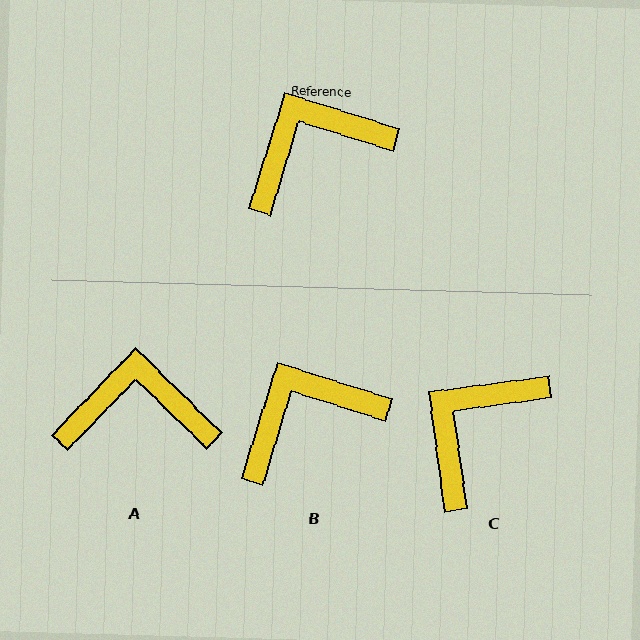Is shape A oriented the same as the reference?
No, it is off by about 27 degrees.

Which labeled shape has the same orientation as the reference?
B.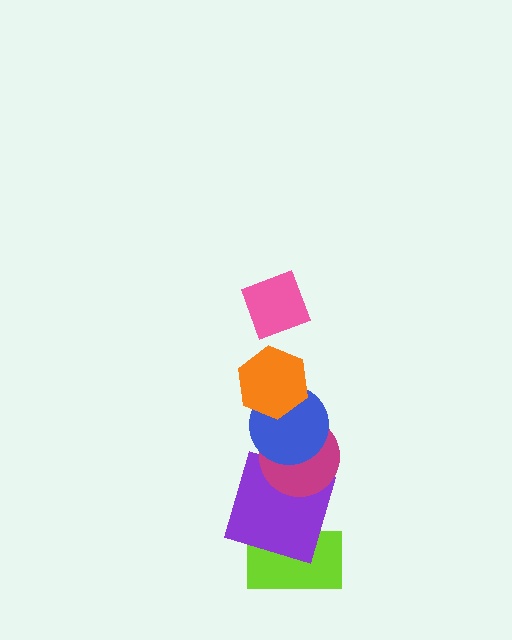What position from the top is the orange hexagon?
The orange hexagon is 2nd from the top.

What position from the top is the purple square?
The purple square is 5th from the top.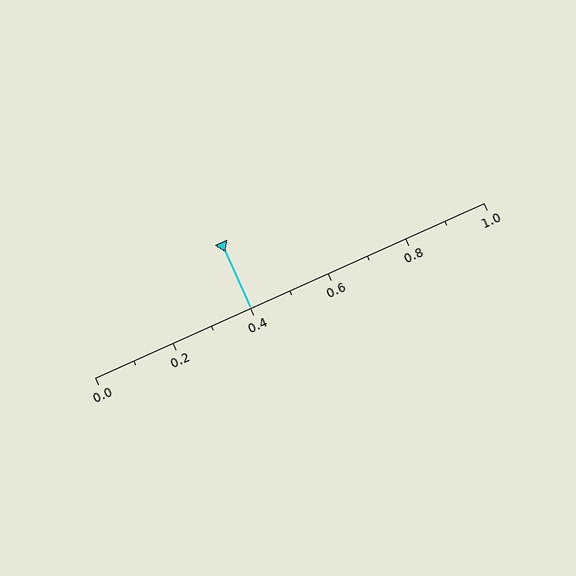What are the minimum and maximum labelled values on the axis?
The axis runs from 0.0 to 1.0.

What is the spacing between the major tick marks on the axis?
The major ticks are spaced 0.2 apart.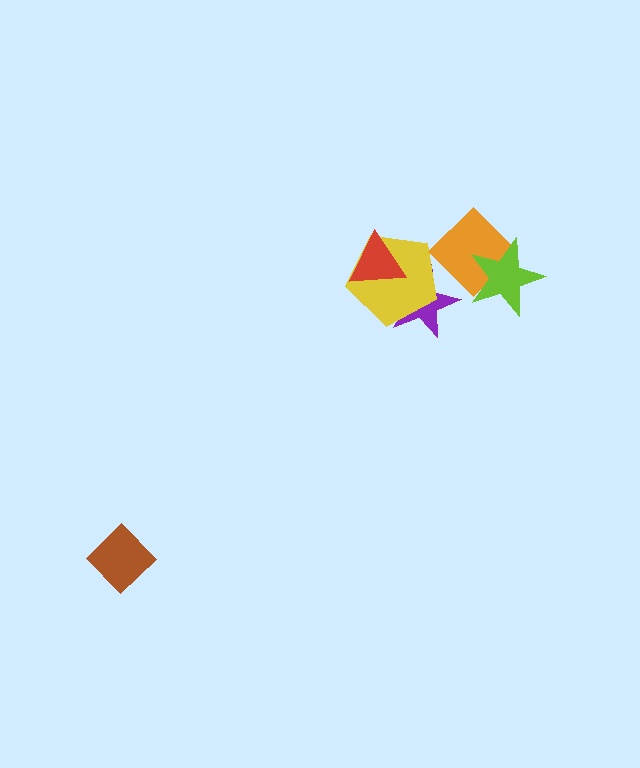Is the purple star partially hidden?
Yes, it is partially covered by another shape.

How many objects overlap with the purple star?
3 objects overlap with the purple star.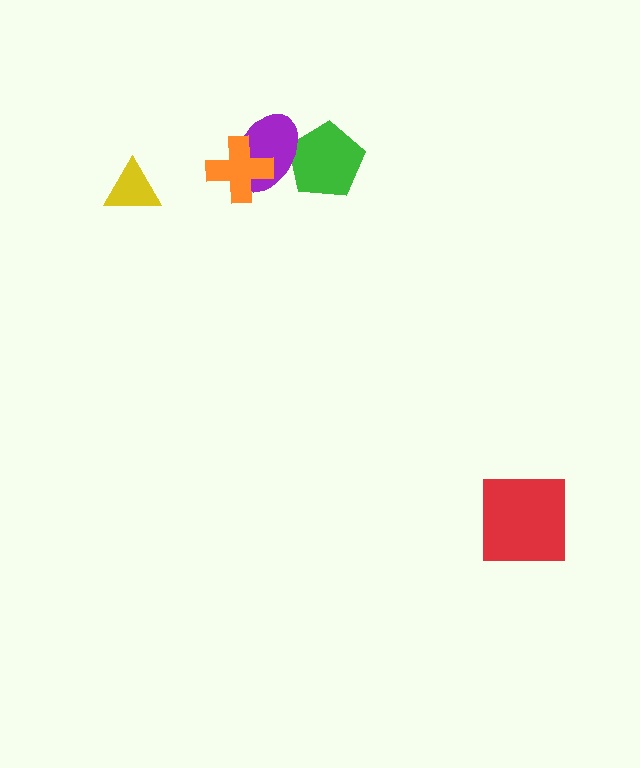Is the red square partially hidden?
No, no other shape covers it.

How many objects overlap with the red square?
0 objects overlap with the red square.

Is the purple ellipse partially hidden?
Yes, it is partially covered by another shape.